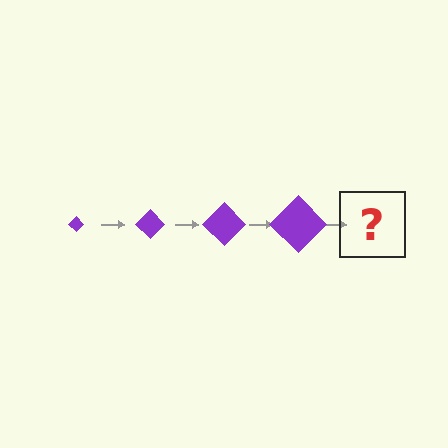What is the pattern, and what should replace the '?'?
The pattern is that the diamond gets progressively larger each step. The '?' should be a purple diamond, larger than the previous one.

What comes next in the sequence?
The next element should be a purple diamond, larger than the previous one.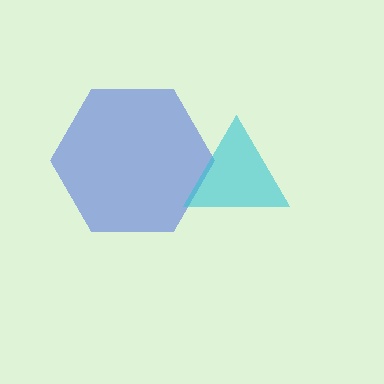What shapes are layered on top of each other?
The layered shapes are: a blue hexagon, a cyan triangle.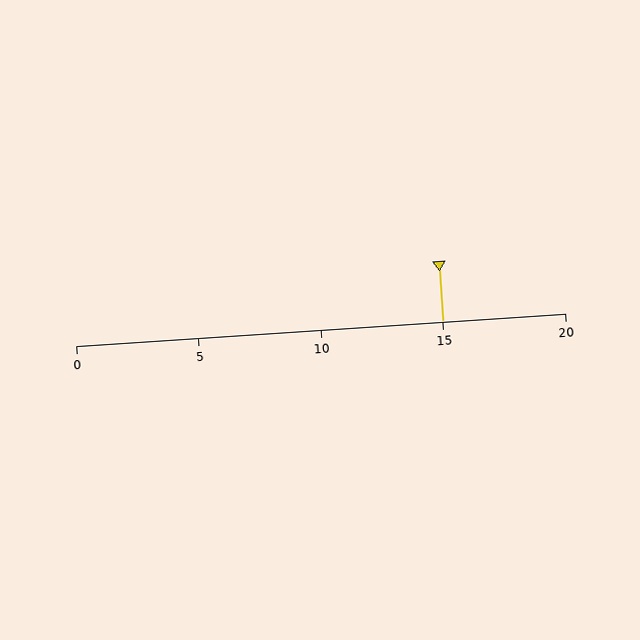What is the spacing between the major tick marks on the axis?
The major ticks are spaced 5 apart.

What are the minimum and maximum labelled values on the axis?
The axis runs from 0 to 20.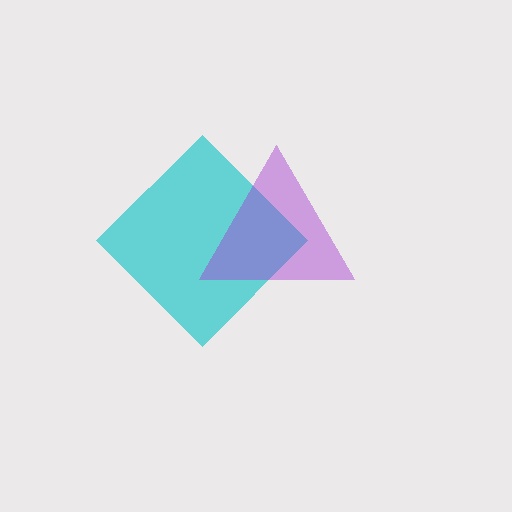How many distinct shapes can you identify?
There are 2 distinct shapes: a cyan diamond, a purple triangle.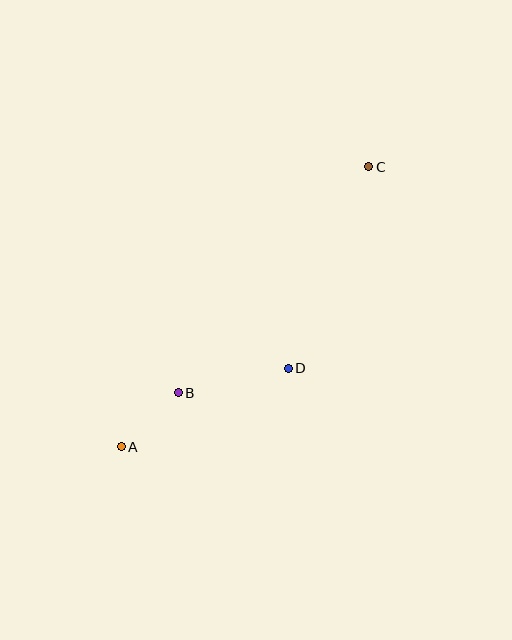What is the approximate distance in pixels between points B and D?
The distance between B and D is approximately 113 pixels.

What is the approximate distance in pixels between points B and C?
The distance between B and C is approximately 296 pixels.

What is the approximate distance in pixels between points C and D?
The distance between C and D is approximately 217 pixels.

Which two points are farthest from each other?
Points A and C are farthest from each other.